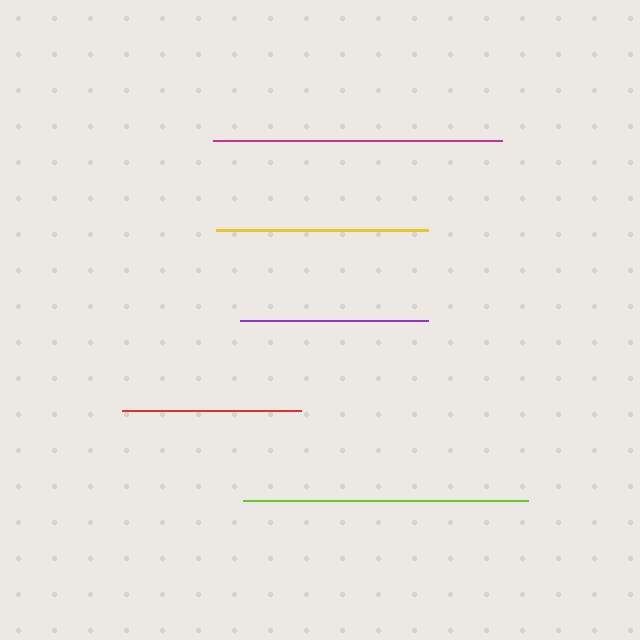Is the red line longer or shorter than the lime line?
The lime line is longer than the red line.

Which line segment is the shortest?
The red line is the shortest at approximately 180 pixels.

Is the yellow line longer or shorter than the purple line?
The yellow line is longer than the purple line.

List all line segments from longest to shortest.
From longest to shortest: magenta, lime, yellow, purple, red.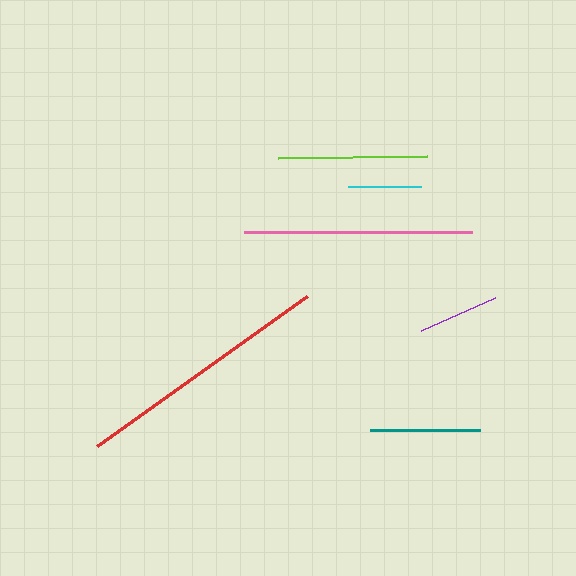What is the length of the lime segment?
The lime segment is approximately 150 pixels long.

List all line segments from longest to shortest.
From longest to shortest: red, pink, lime, teal, purple, cyan.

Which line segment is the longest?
The red line is the longest at approximately 258 pixels.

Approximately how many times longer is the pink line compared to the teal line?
The pink line is approximately 2.1 times the length of the teal line.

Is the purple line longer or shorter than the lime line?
The lime line is longer than the purple line.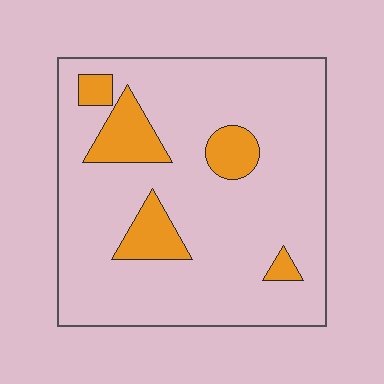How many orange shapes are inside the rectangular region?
5.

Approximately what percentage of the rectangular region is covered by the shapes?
Approximately 15%.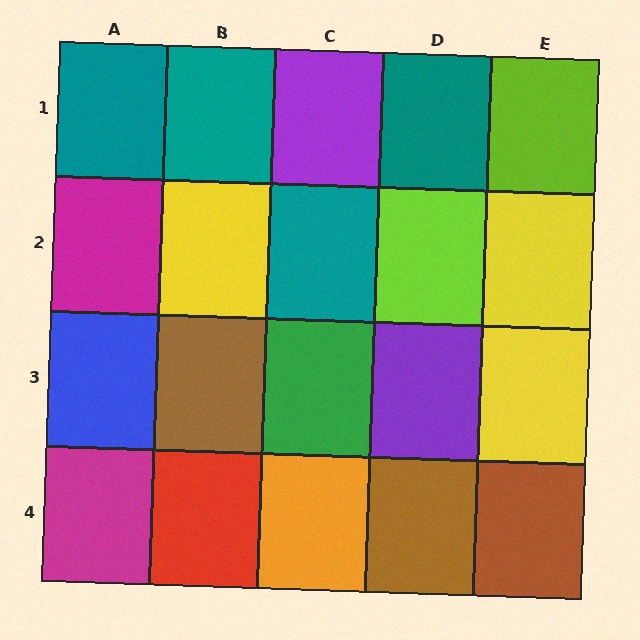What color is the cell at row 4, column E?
Brown.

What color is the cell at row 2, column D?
Lime.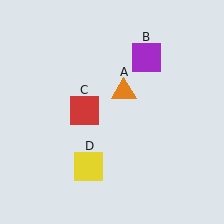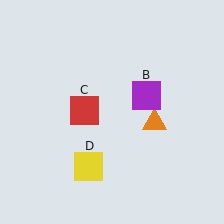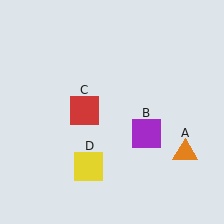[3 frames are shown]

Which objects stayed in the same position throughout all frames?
Red square (object C) and yellow square (object D) remained stationary.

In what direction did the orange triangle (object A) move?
The orange triangle (object A) moved down and to the right.